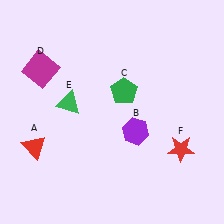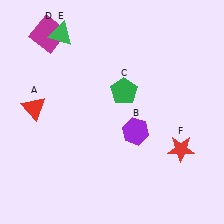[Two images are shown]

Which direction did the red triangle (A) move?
The red triangle (A) moved up.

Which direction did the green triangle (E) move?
The green triangle (E) moved up.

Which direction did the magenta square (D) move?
The magenta square (D) moved up.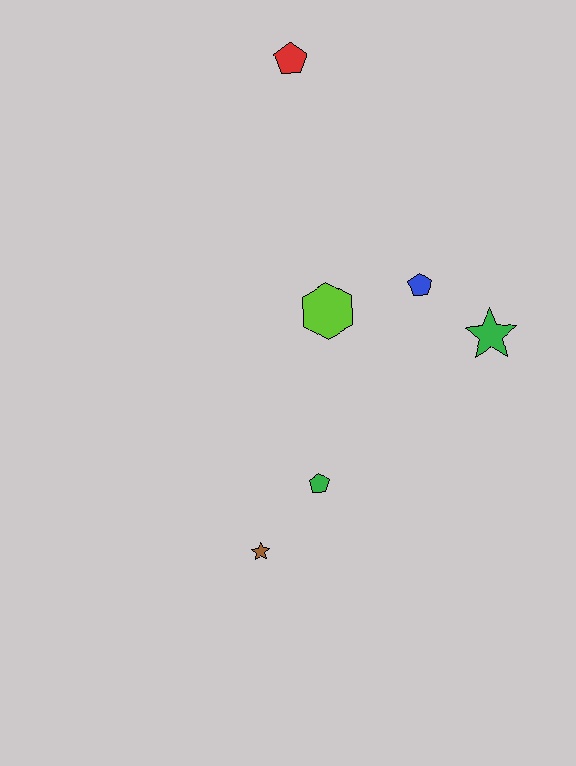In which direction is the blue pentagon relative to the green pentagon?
The blue pentagon is above the green pentagon.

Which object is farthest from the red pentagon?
The brown star is farthest from the red pentagon.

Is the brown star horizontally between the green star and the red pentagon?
No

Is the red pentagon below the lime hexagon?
No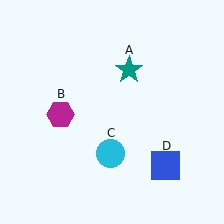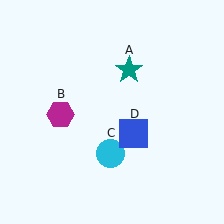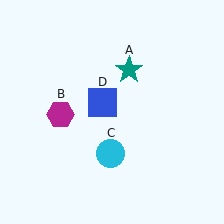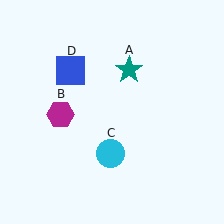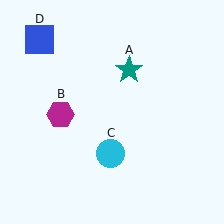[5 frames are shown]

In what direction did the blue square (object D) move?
The blue square (object D) moved up and to the left.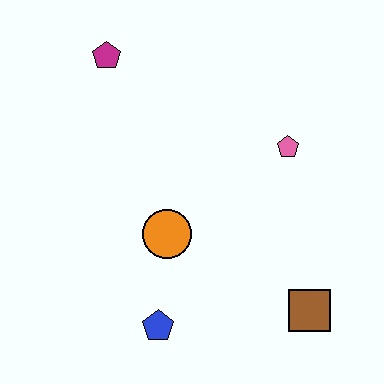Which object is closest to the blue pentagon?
The orange circle is closest to the blue pentagon.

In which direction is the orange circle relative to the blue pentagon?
The orange circle is above the blue pentagon.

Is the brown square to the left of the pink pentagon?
No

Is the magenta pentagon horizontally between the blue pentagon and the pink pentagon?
No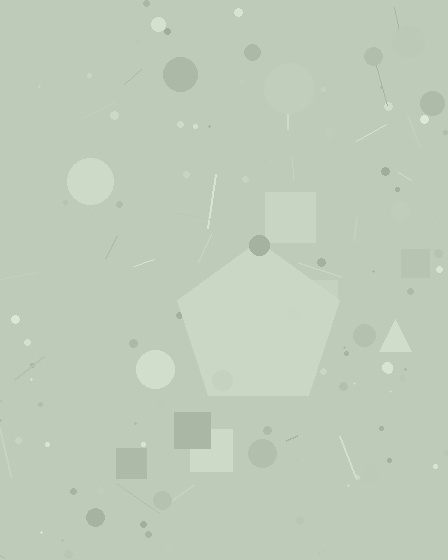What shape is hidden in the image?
A pentagon is hidden in the image.